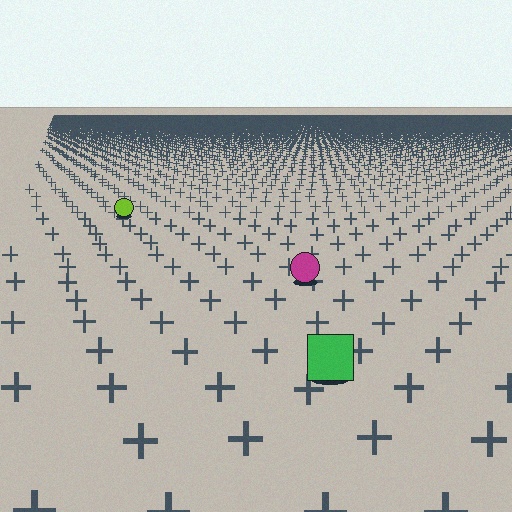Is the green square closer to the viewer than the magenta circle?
Yes. The green square is closer — you can tell from the texture gradient: the ground texture is coarser near it.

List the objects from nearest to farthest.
From nearest to farthest: the green square, the magenta circle, the lime circle.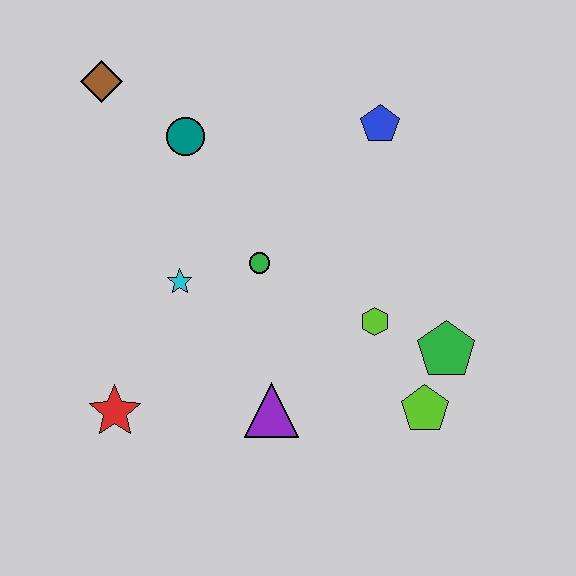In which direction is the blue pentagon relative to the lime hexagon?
The blue pentagon is above the lime hexagon.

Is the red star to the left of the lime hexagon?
Yes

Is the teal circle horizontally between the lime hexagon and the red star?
Yes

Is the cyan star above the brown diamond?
No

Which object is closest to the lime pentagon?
The green pentagon is closest to the lime pentagon.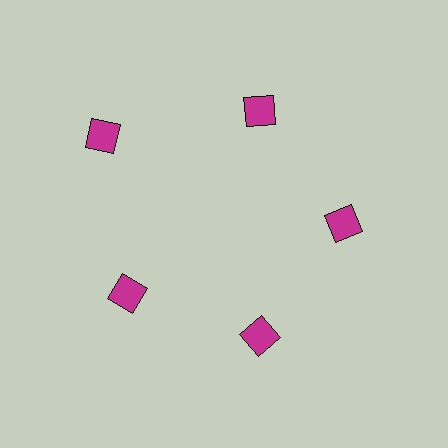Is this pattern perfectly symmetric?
No. The 5 magenta squares are arranged in a ring, but one element near the 10 o'clock position is pushed outward from the center, breaking the 5-fold rotational symmetry.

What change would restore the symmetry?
The symmetry would be restored by moving it inward, back onto the ring so that all 5 squares sit at equal angles and equal distance from the center.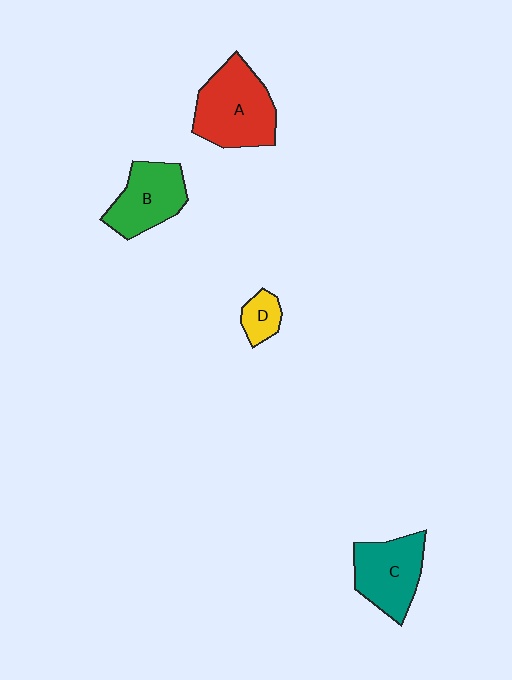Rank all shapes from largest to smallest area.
From largest to smallest: A (red), C (teal), B (green), D (yellow).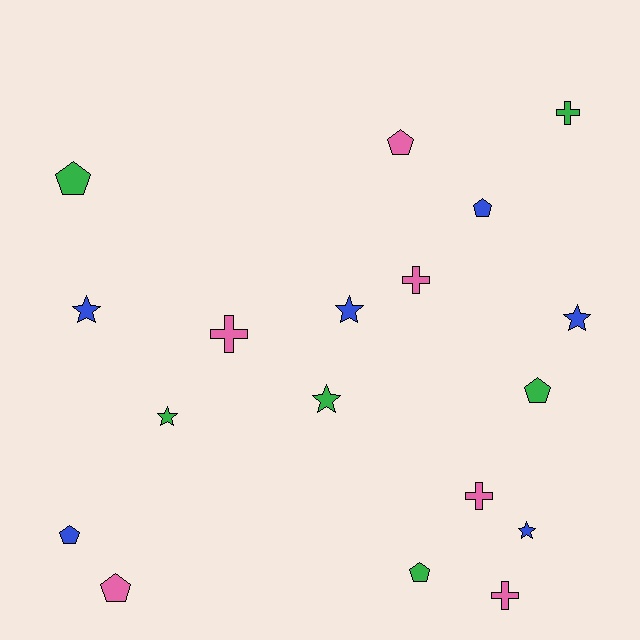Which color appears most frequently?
Green, with 6 objects.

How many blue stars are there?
There are 4 blue stars.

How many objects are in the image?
There are 18 objects.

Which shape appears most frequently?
Pentagon, with 7 objects.